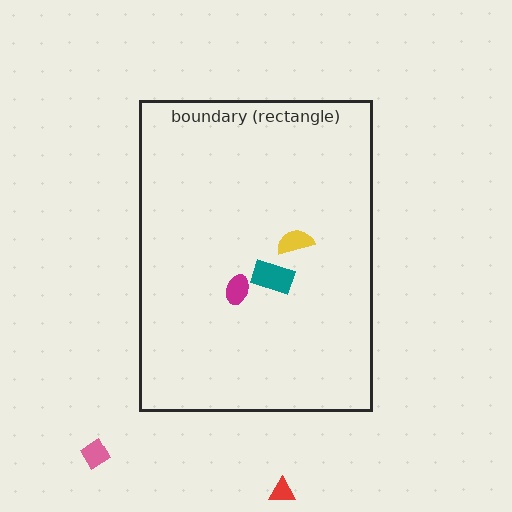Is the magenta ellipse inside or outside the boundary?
Inside.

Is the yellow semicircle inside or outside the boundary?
Inside.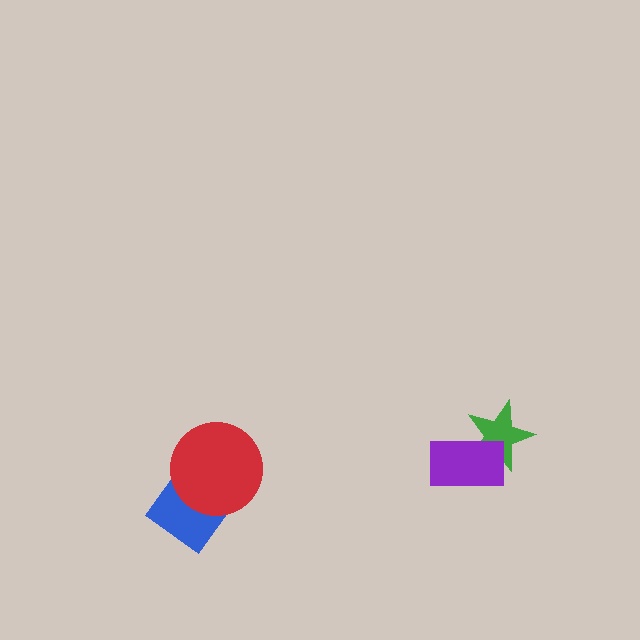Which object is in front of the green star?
The purple rectangle is in front of the green star.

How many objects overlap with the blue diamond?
1 object overlaps with the blue diamond.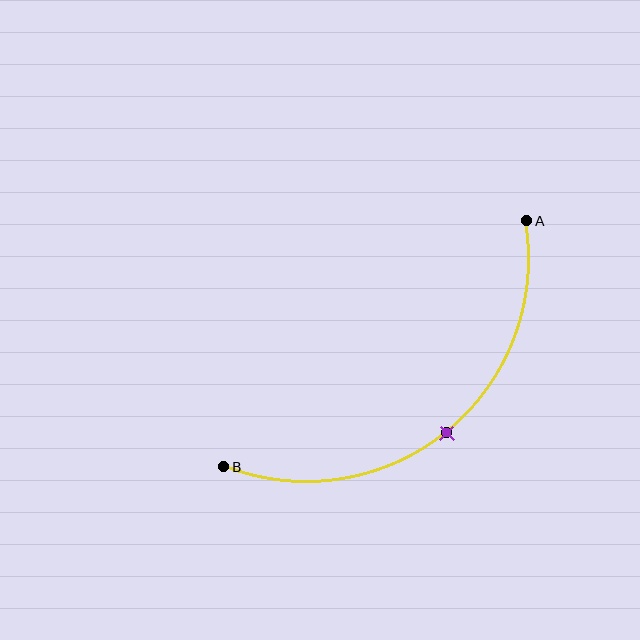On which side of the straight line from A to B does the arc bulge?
The arc bulges below and to the right of the straight line connecting A and B.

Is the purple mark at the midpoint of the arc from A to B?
Yes. The purple mark lies on the arc at equal arc-length from both A and B — it is the arc midpoint.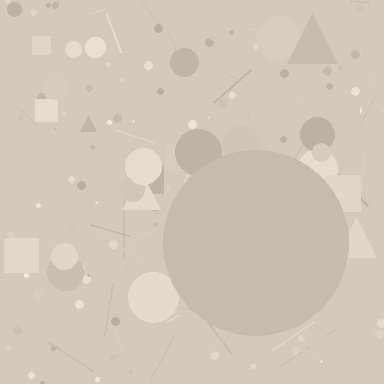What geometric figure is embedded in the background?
A circle is embedded in the background.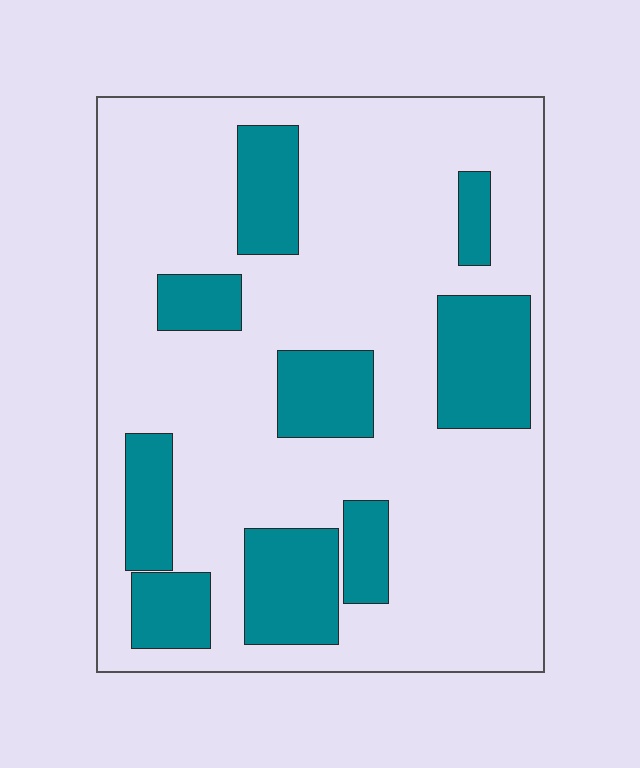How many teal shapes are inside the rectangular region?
9.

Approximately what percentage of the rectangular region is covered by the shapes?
Approximately 25%.